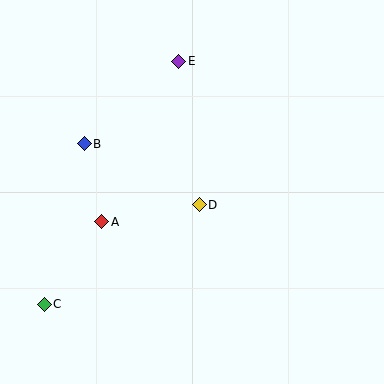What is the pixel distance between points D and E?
The distance between D and E is 145 pixels.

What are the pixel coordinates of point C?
Point C is at (44, 304).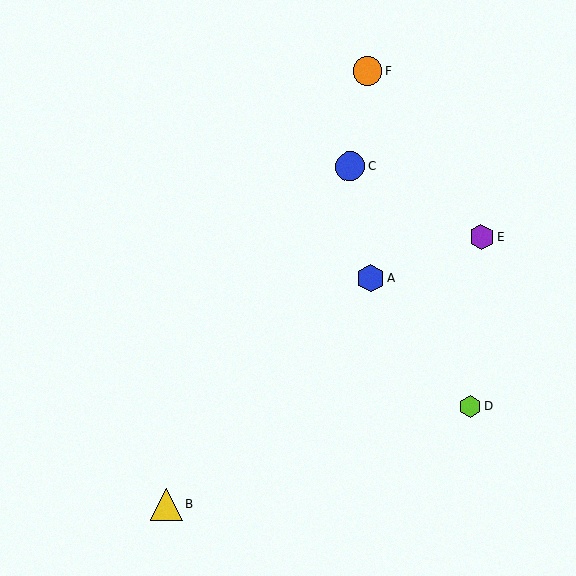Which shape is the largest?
The yellow triangle (labeled B) is the largest.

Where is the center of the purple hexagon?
The center of the purple hexagon is at (481, 237).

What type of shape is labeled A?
Shape A is a blue hexagon.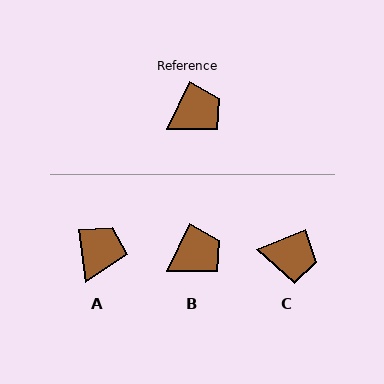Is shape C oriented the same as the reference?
No, it is off by about 41 degrees.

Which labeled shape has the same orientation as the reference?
B.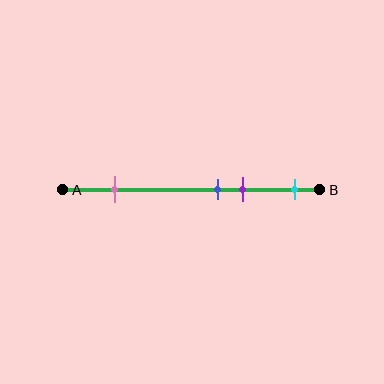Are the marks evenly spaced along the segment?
No, the marks are not evenly spaced.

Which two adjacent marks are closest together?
The blue and purple marks are the closest adjacent pair.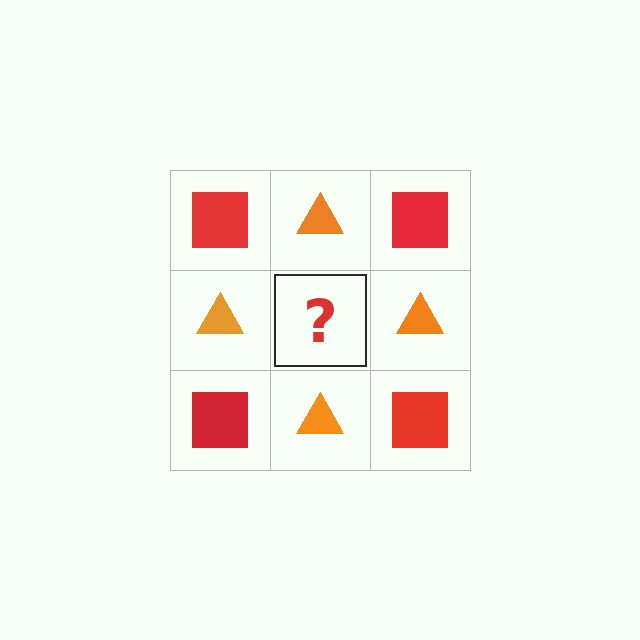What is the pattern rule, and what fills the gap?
The rule is that it alternates red square and orange triangle in a checkerboard pattern. The gap should be filled with a red square.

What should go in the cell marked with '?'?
The missing cell should contain a red square.